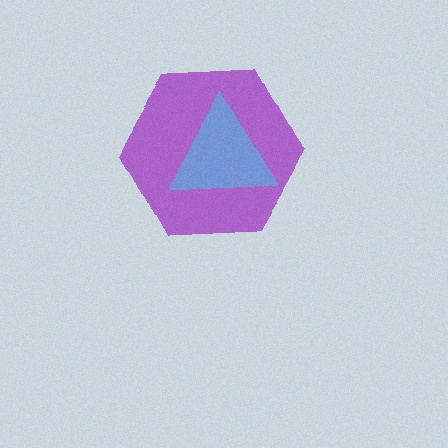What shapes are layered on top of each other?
The layered shapes are: a purple hexagon, a cyan triangle.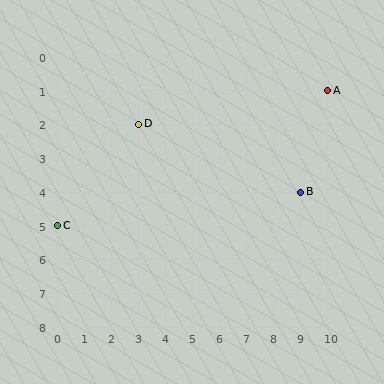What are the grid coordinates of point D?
Point D is at grid coordinates (3, 2).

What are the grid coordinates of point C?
Point C is at grid coordinates (0, 5).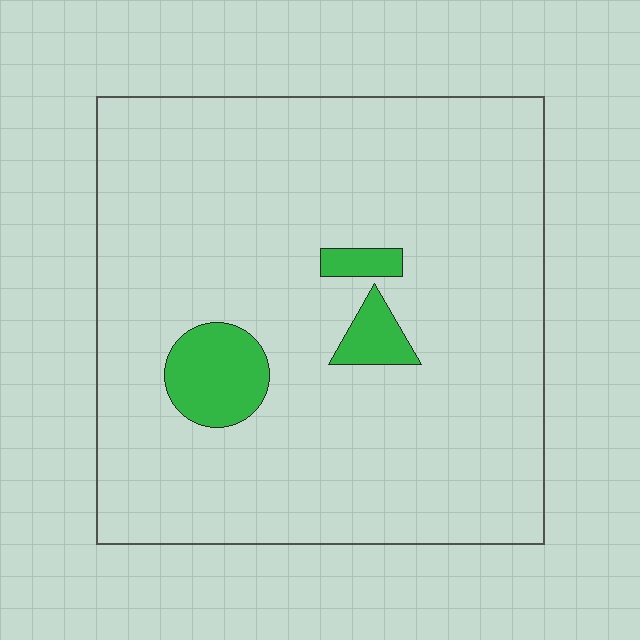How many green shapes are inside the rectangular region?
3.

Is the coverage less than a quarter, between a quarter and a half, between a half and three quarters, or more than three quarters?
Less than a quarter.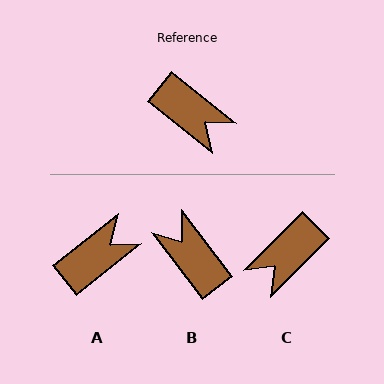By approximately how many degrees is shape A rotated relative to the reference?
Approximately 77 degrees counter-clockwise.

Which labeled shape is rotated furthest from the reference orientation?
B, about 166 degrees away.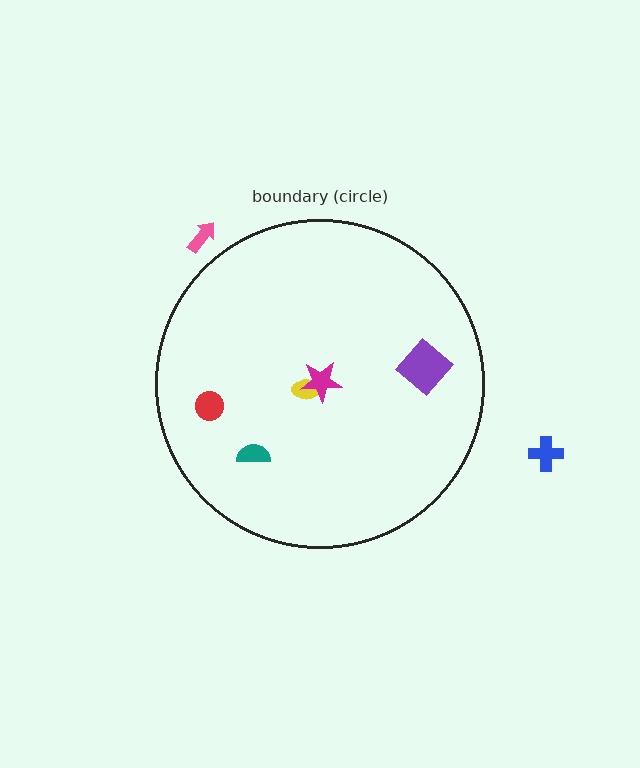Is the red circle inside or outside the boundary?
Inside.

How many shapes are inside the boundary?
5 inside, 2 outside.